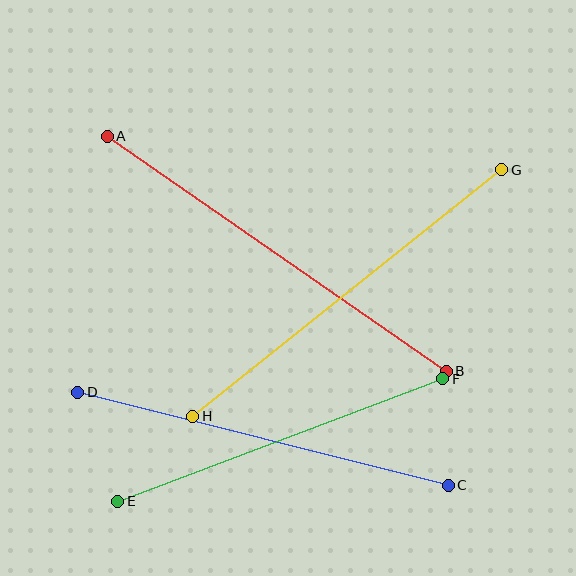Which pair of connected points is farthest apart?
Points A and B are farthest apart.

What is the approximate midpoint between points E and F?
The midpoint is at approximately (280, 440) pixels.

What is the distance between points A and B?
The distance is approximately 412 pixels.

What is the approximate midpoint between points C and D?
The midpoint is at approximately (263, 439) pixels.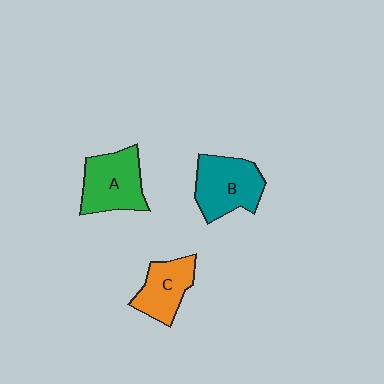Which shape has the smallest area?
Shape C (orange).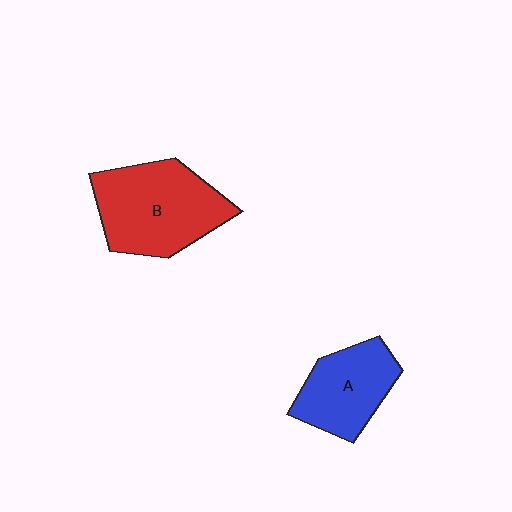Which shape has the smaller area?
Shape A (blue).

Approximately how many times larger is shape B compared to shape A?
Approximately 1.4 times.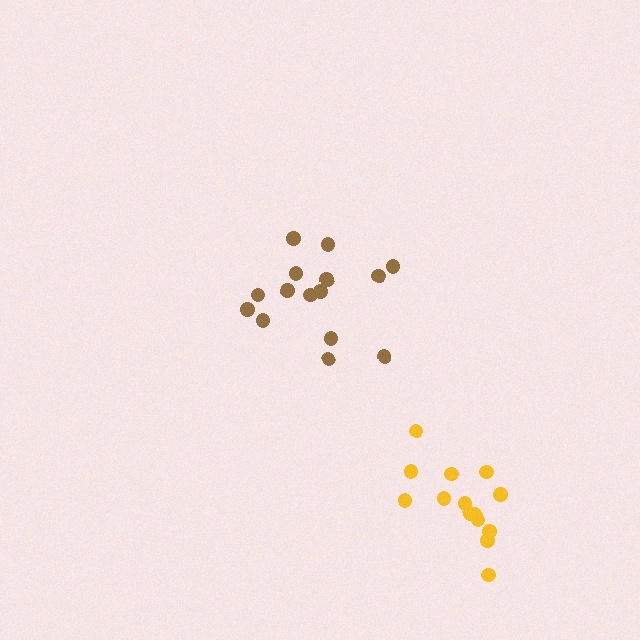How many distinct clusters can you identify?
There are 2 distinct clusters.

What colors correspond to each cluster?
The clusters are colored: brown, yellow.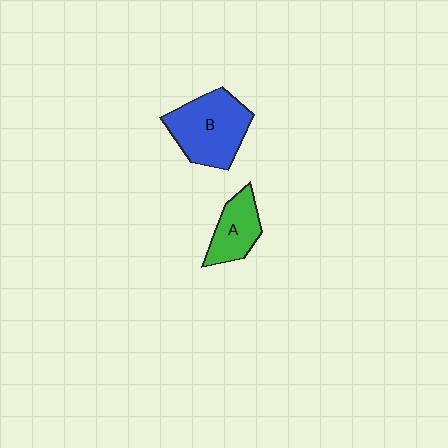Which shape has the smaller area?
Shape A (green).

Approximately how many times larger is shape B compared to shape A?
Approximately 1.7 times.